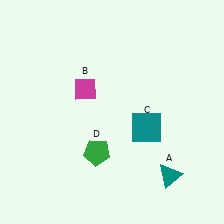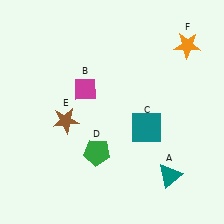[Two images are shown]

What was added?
A brown star (E), an orange star (F) were added in Image 2.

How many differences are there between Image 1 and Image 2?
There are 2 differences between the two images.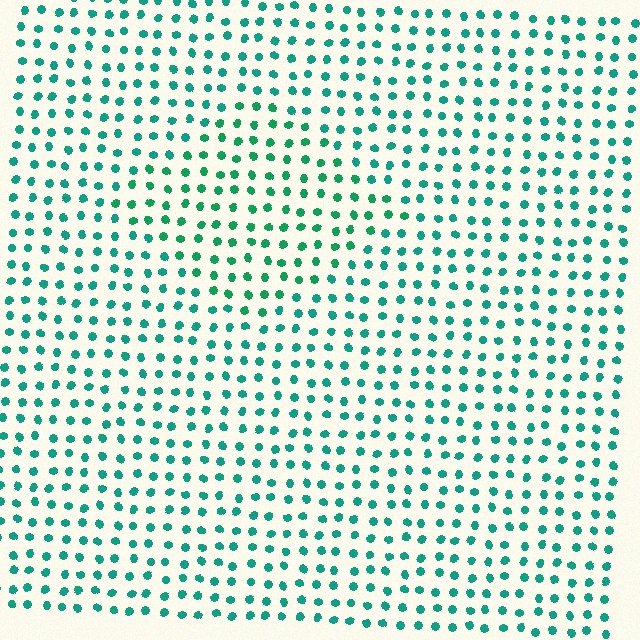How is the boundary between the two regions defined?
The boundary is defined purely by a slight shift in hue (about 18 degrees). Spacing, size, and orientation are identical on both sides.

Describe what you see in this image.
The image is filled with small teal elements in a uniform arrangement. A diamond-shaped region is visible where the elements are tinted to a slightly different hue, forming a subtle color boundary.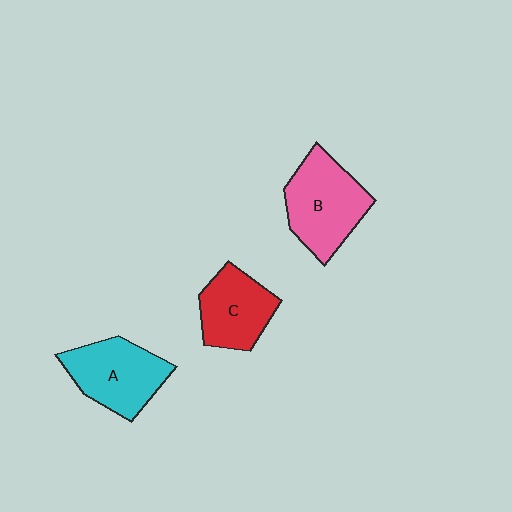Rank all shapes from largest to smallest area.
From largest to smallest: B (pink), A (cyan), C (red).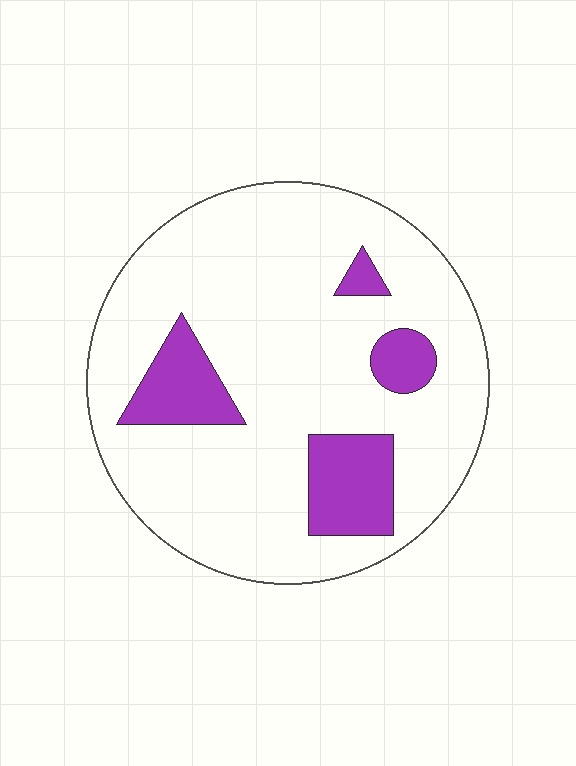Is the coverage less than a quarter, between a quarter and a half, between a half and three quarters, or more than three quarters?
Less than a quarter.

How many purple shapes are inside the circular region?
4.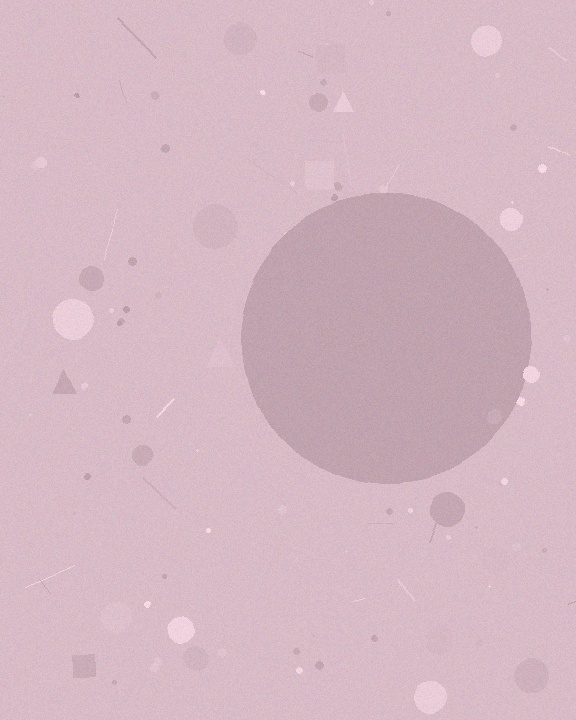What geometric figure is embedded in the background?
A circle is embedded in the background.